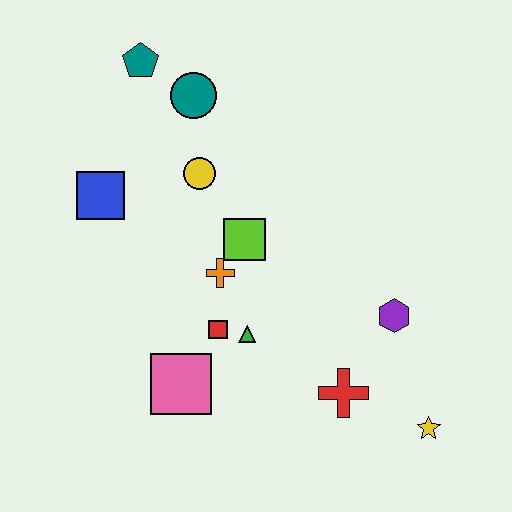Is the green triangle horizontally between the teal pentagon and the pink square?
No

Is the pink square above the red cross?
Yes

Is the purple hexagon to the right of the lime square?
Yes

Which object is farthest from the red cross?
The teal pentagon is farthest from the red cross.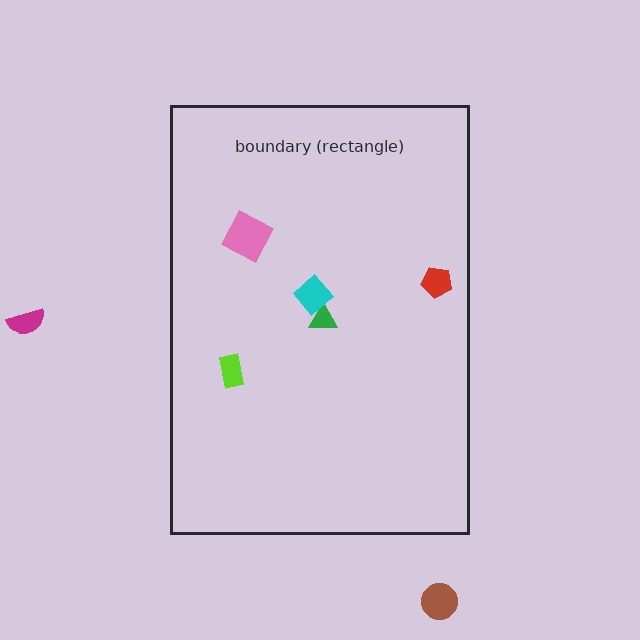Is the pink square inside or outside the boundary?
Inside.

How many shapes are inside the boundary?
5 inside, 2 outside.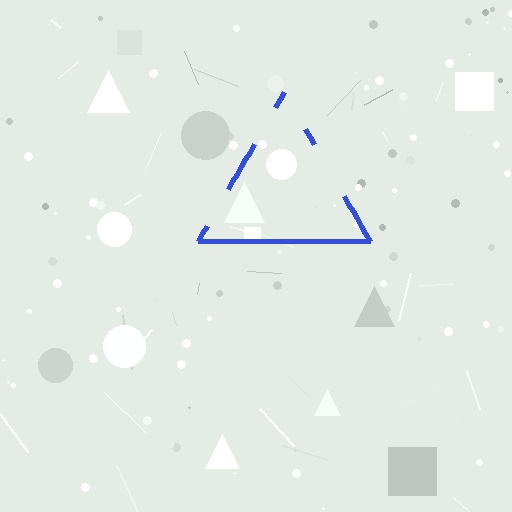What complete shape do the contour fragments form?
The contour fragments form a triangle.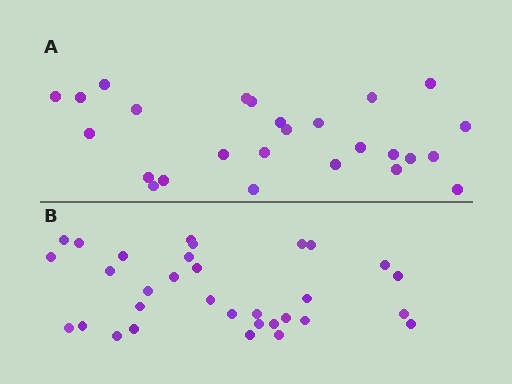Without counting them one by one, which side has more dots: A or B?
Region B (the bottom region) has more dots.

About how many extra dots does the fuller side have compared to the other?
Region B has about 6 more dots than region A.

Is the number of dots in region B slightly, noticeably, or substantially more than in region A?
Region B has only slightly more — the two regions are fairly close. The ratio is roughly 1.2 to 1.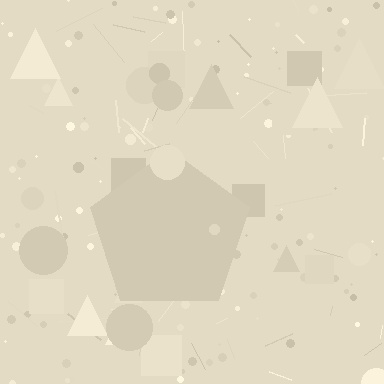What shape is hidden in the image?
A pentagon is hidden in the image.